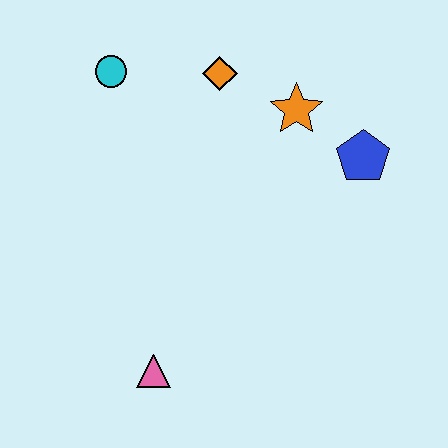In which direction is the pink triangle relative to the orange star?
The pink triangle is below the orange star.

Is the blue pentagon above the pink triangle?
Yes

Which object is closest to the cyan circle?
The orange diamond is closest to the cyan circle.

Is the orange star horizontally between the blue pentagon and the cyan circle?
Yes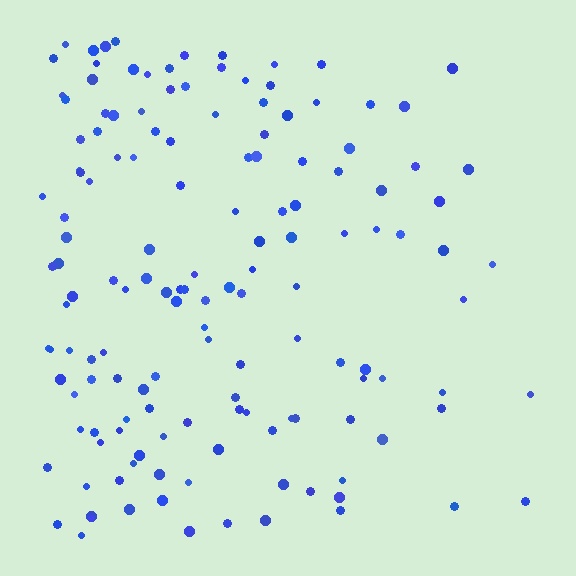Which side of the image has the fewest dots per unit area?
The right.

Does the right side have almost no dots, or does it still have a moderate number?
Still a moderate number, just noticeably fewer than the left.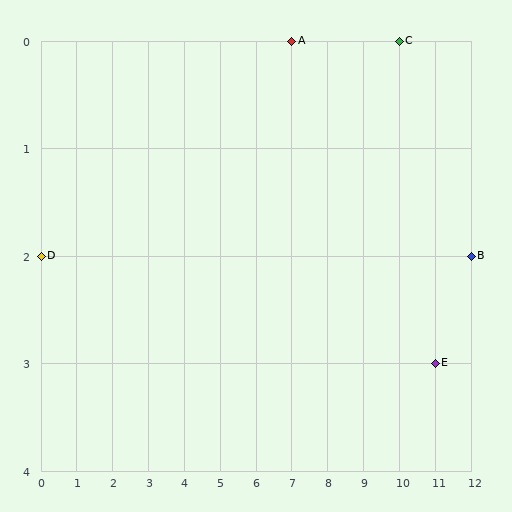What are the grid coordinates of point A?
Point A is at grid coordinates (7, 0).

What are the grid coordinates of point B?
Point B is at grid coordinates (12, 2).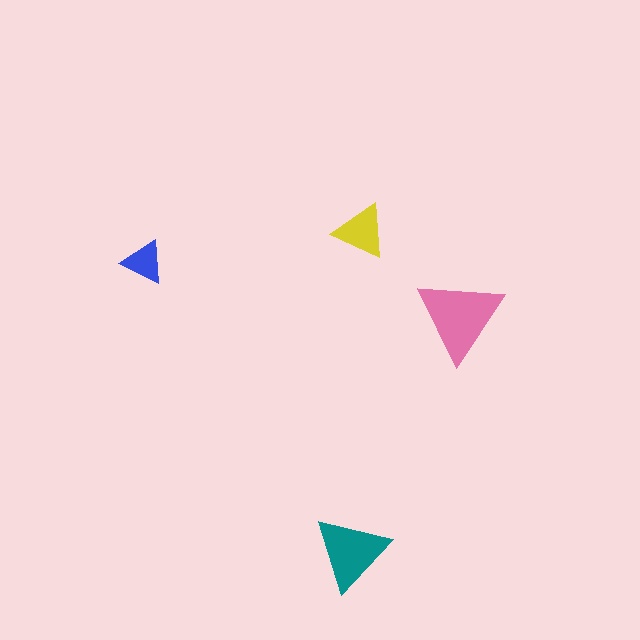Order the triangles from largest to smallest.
the pink one, the teal one, the yellow one, the blue one.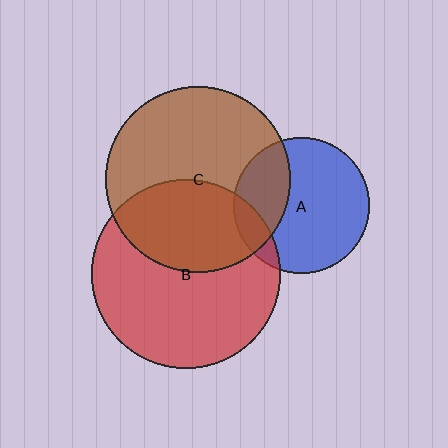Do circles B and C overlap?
Yes.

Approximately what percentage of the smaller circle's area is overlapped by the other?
Approximately 40%.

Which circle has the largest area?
Circle B (red).